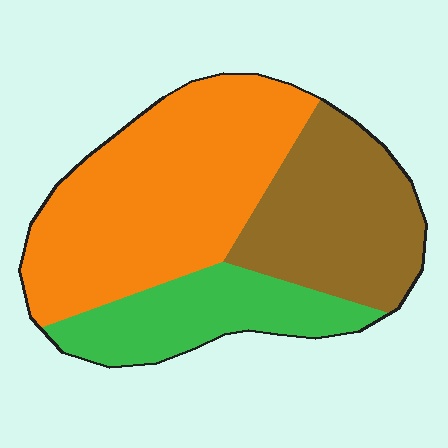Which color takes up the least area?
Green, at roughly 20%.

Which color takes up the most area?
Orange, at roughly 50%.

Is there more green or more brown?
Brown.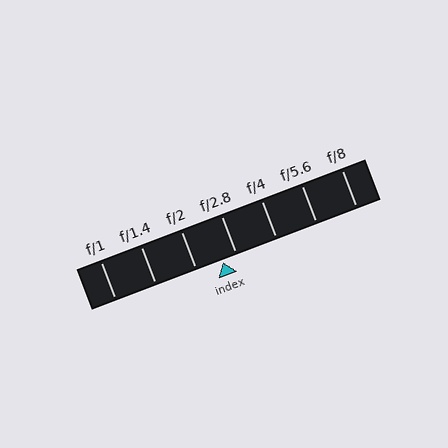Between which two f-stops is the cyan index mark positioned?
The index mark is between f/2 and f/2.8.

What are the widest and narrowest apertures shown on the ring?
The widest aperture shown is f/1 and the narrowest is f/8.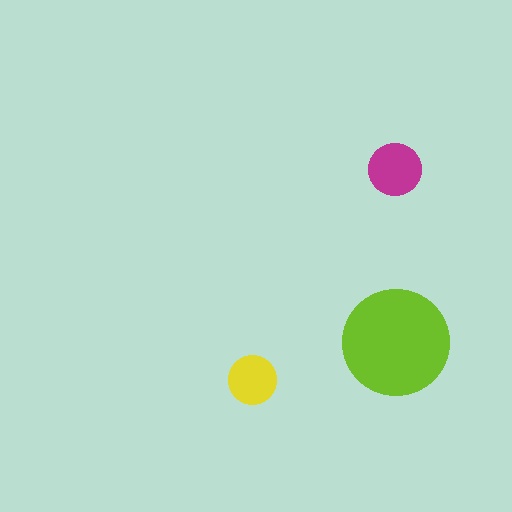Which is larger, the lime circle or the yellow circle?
The lime one.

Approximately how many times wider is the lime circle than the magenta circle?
About 2 times wider.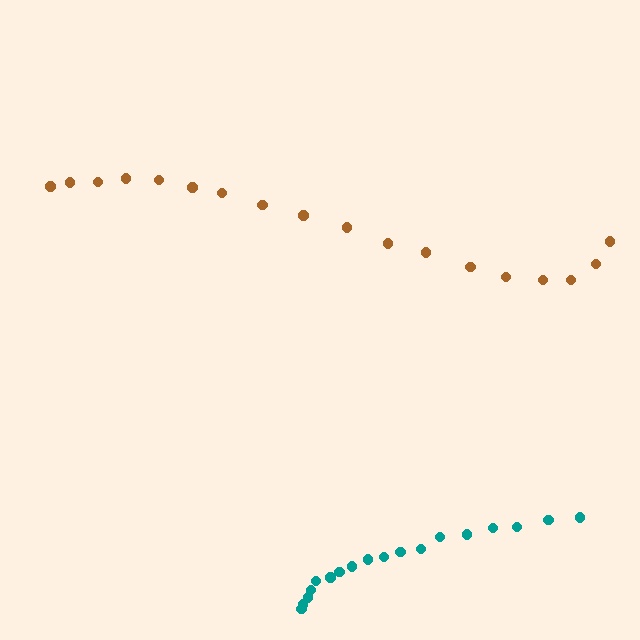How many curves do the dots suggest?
There are 2 distinct paths.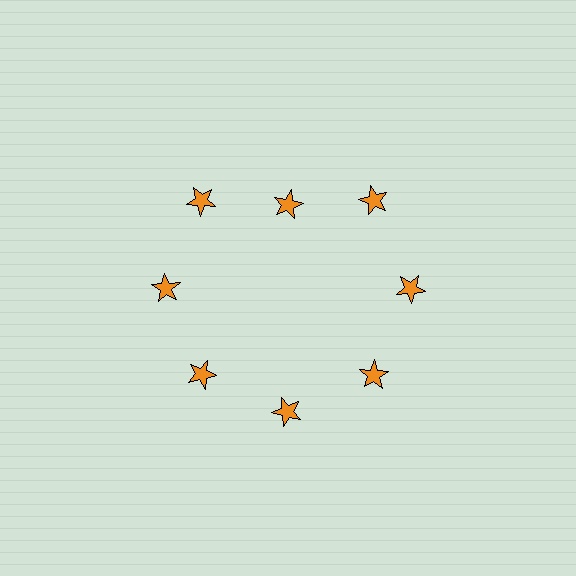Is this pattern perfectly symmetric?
No. The 8 orange stars are arranged in a ring, but one element near the 12 o'clock position is pulled inward toward the center, breaking the 8-fold rotational symmetry.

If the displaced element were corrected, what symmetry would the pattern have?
It would have 8-fold rotational symmetry — the pattern would map onto itself every 45 degrees.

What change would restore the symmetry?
The symmetry would be restored by moving it outward, back onto the ring so that all 8 stars sit at equal angles and equal distance from the center.